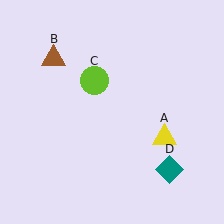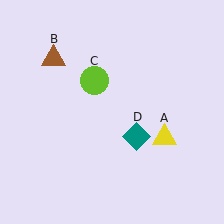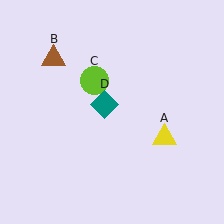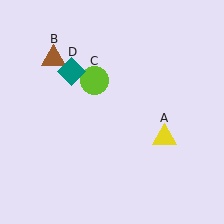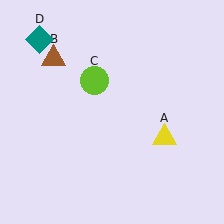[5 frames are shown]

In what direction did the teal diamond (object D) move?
The teal diamond (object D) moved up and to the left.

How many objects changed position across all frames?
1 object changed position: teal diamond (object D).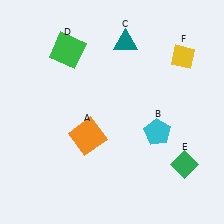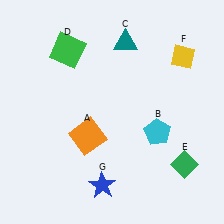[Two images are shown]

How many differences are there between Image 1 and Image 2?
There is 1 difference between the two images.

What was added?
A blue star (G) was added in Image 2.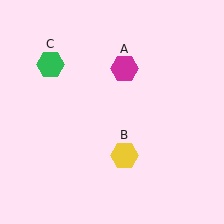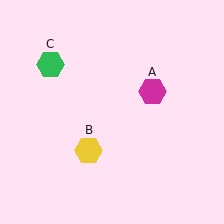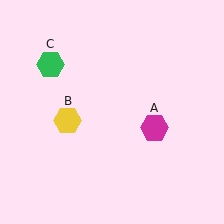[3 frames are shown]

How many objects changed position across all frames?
2 objects changed position: magenta hexagon (object A), yellow hexagon (object B).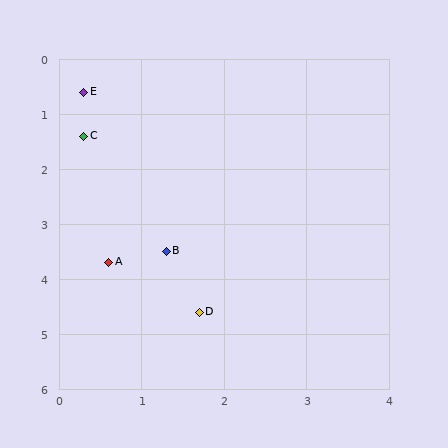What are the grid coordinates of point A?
Point A is at approximately (0.6, 3.7).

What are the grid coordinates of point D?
Point D is at approximately (1.7, 4.6).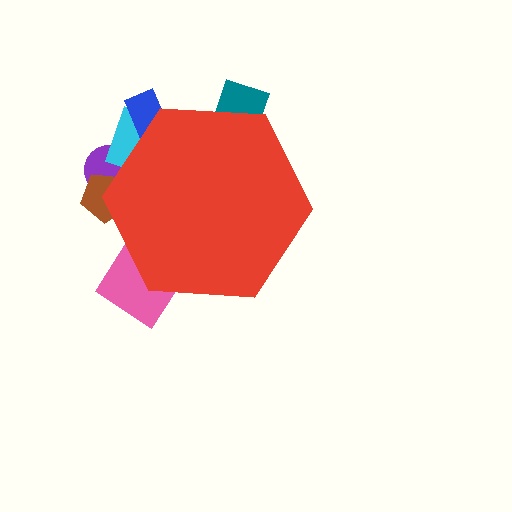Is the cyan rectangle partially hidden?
Yes, the cyan rectangle is partially hidden behind the red hexagon.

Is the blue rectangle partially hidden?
Yes, the blue rectangle is partially hidden behind the red hexagon.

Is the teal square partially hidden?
Yes, the teal square is partially hidden behind the red hexagon.